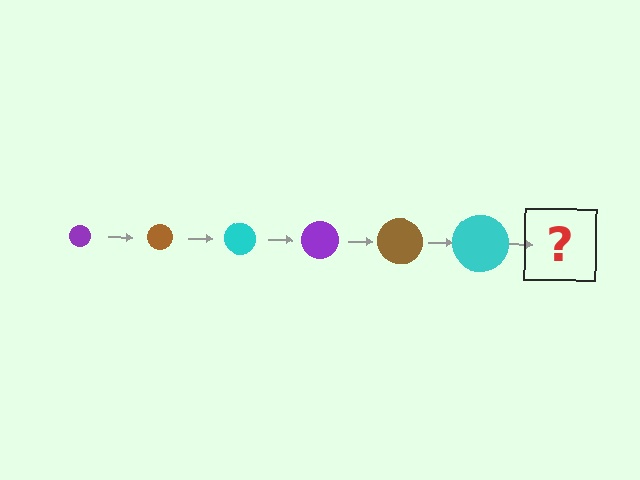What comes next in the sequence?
The next element should be a purple circle, larger than the previous one.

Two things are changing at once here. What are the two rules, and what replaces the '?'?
The two rules are that the circle grows larger each step and the color cycles through purple, brown, and cyan. The '?' should be a purple circle, larger than the previous one.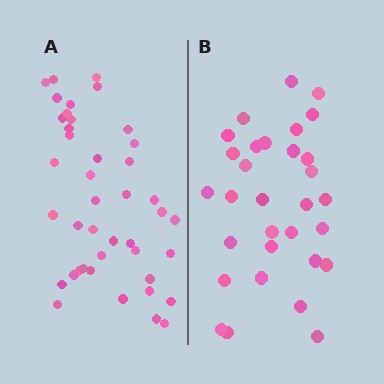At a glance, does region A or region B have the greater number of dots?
Region A (the left region) has more dots.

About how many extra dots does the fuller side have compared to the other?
Region A has roughly 12 or so more dots than region B.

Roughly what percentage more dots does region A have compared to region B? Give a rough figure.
About 35% more.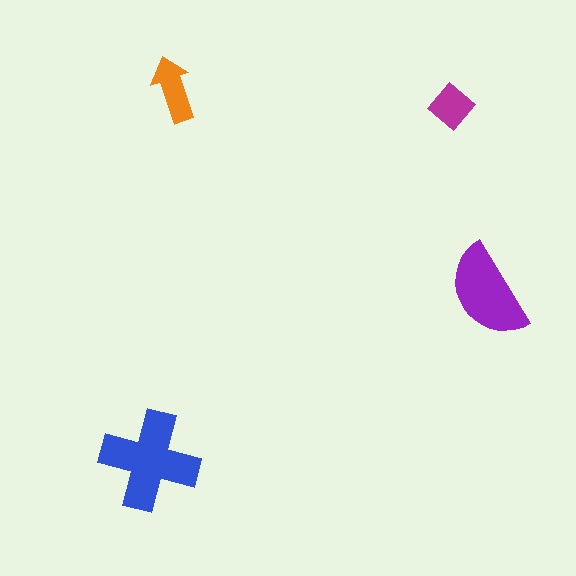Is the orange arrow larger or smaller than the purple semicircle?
Smaller.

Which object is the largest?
The blue cross.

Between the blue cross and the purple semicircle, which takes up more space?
The blue cross.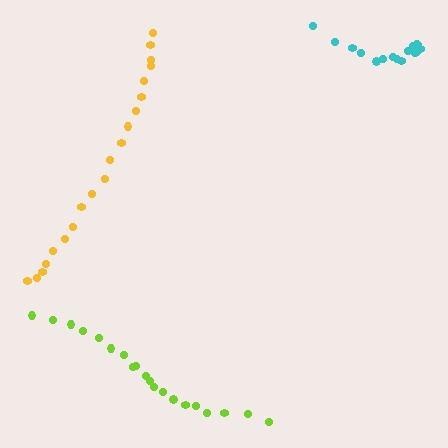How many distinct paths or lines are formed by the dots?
There are 3 distinct paths.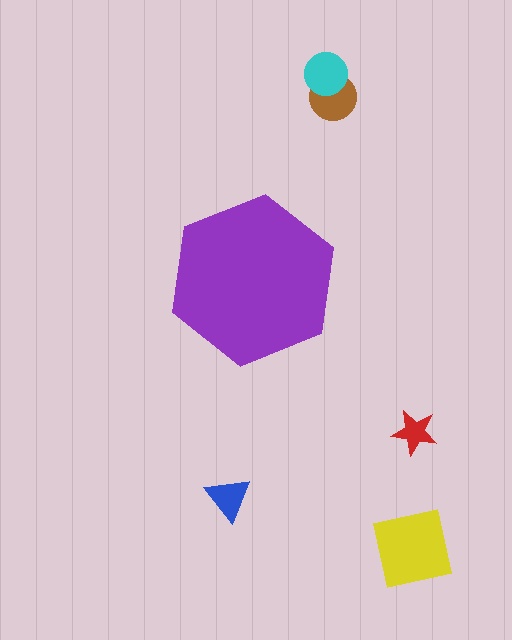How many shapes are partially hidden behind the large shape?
0 shapes are partially hidden.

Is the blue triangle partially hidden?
No, the blue triangle is fully visible.